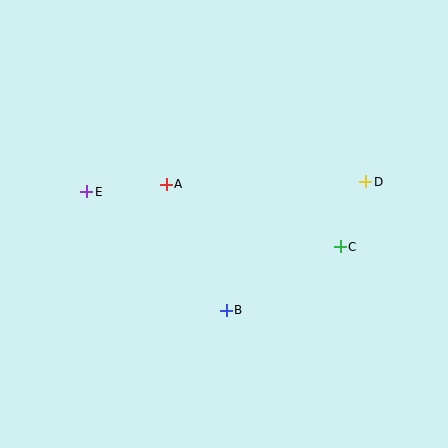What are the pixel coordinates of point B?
Point B is at (226, 310).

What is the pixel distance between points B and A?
The distance between B and A is 140 pixels.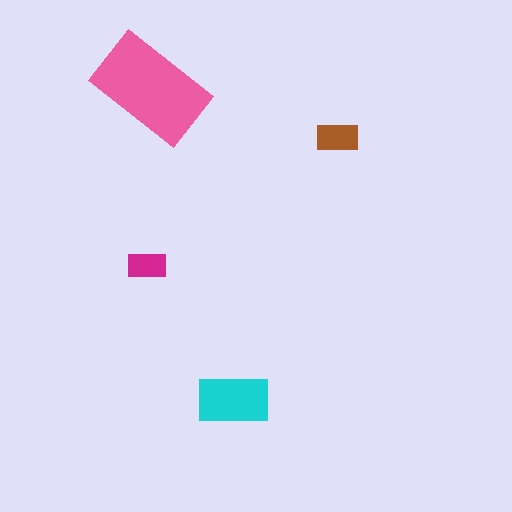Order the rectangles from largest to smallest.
the pink one, the cyan one, the brown one, the magenta one.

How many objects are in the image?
There are 4 objects in the image.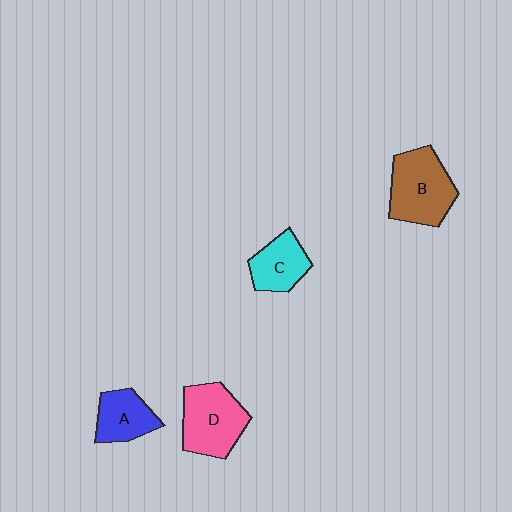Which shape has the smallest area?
Shape C (cyan).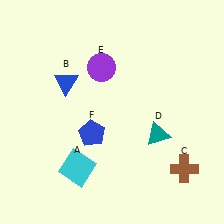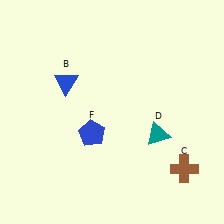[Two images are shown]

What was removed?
The purple circle (E), the cyan square (A) were removed in Image 2.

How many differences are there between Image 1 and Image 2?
There are 2 differences between the two images.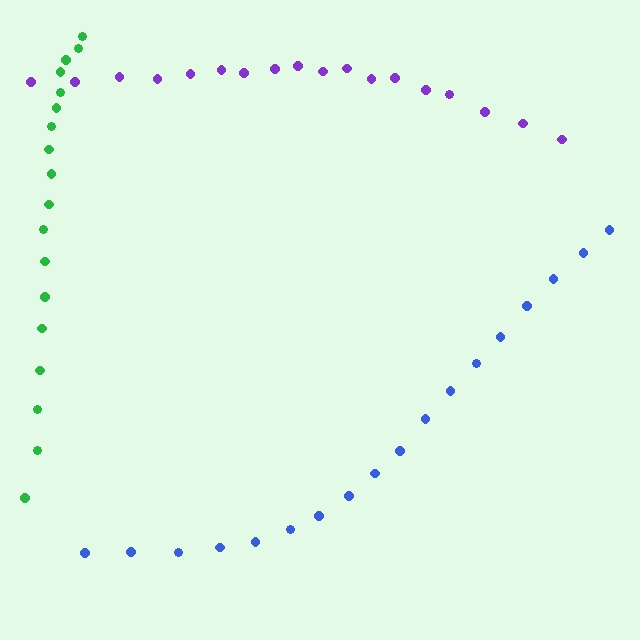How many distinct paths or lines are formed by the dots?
There are 3 distinct paths.